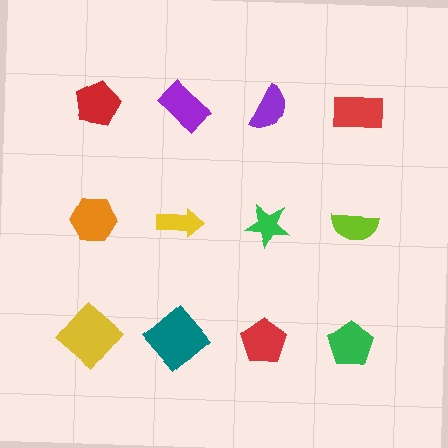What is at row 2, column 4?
A lime semicircle.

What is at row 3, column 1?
A yellow diamond.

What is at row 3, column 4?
A green pentagon.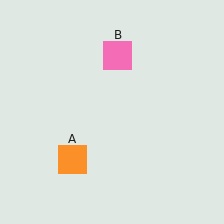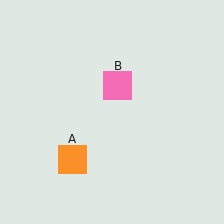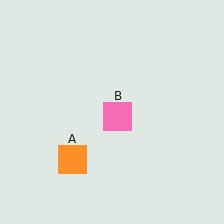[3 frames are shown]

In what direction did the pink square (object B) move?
The pink square (object B) moved down.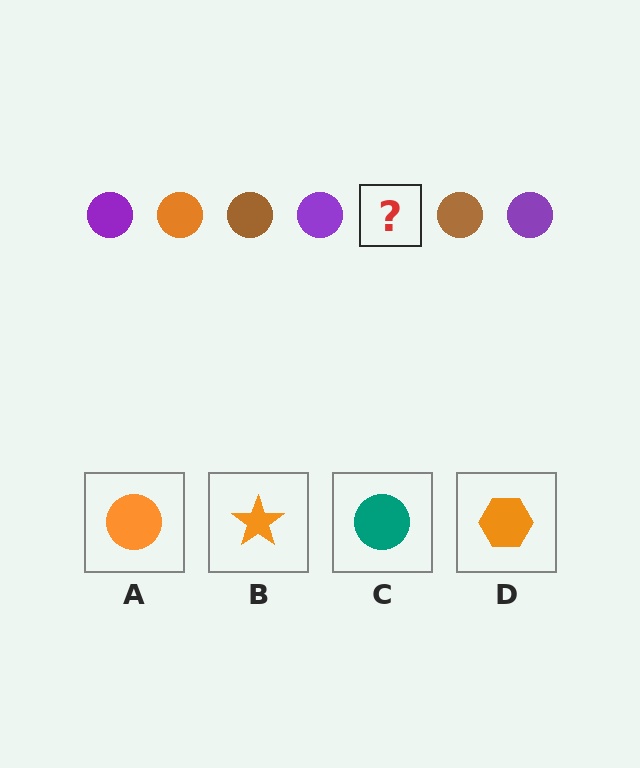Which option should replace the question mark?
Option A.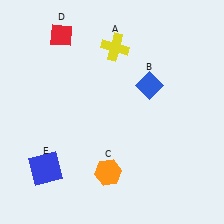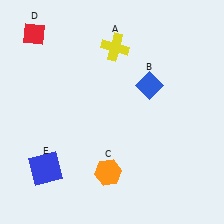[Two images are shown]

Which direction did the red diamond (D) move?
The red diamond (D) moved left.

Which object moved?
The red diamond (D) moved left.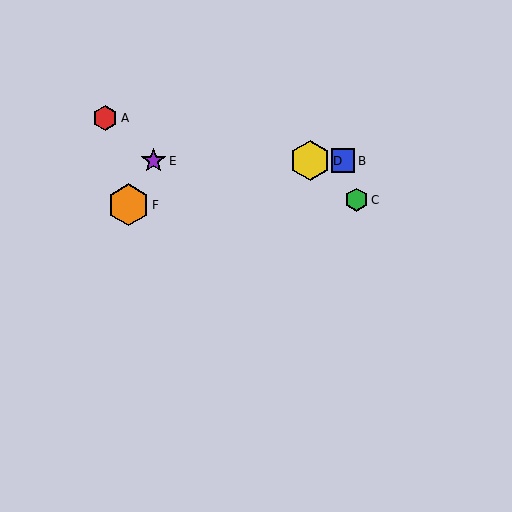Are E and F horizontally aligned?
No, E is at y≈161 and F is at y≈205.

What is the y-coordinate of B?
Object B is at y≈161.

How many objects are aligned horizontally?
3 objects (B, D, E) are aligned horizontally.